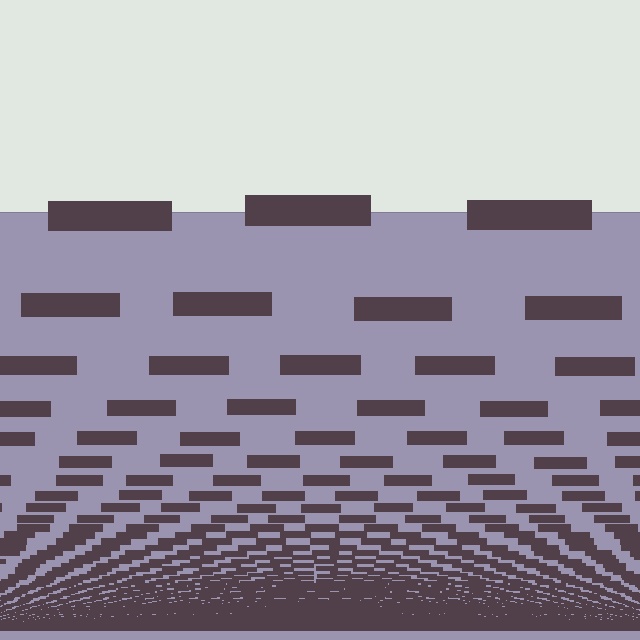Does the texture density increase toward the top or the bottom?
Density increases toward the bottom.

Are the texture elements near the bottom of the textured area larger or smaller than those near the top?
Smaller. The gradient is inverted — elements near the bottom are smaller and denser.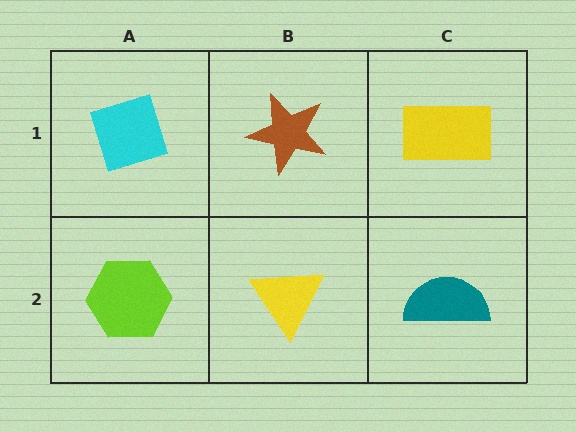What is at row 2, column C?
A teal semicircle.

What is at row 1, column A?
A cyan diamond.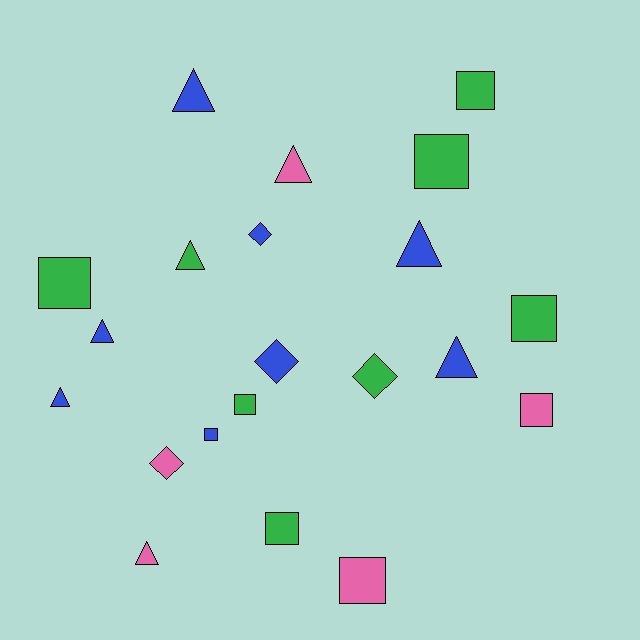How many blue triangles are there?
There are 5 blue triangles.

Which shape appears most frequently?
Square, with 9 objects.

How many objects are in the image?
There are 21 objects.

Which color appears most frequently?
Blue, with 8 objects.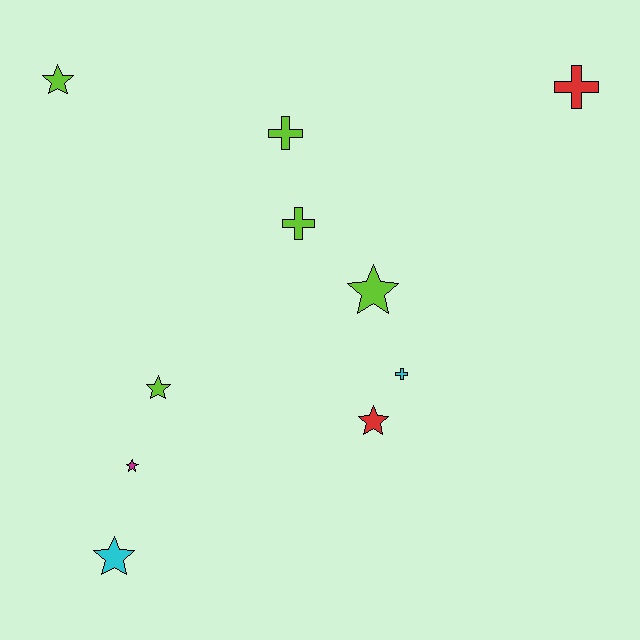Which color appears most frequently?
Lime, with 5 objects.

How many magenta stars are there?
There is 1 magenta star.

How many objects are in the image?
There are 10 objects.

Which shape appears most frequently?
Star, with 6 objects.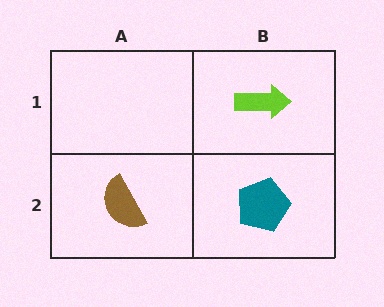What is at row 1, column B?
A lime arrow.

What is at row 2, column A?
A brown semicircle.